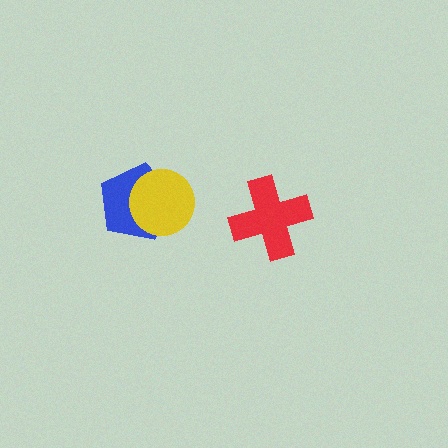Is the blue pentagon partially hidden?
Yes, it is partially covered by another shape.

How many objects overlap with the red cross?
0 objects overlap with the red cross.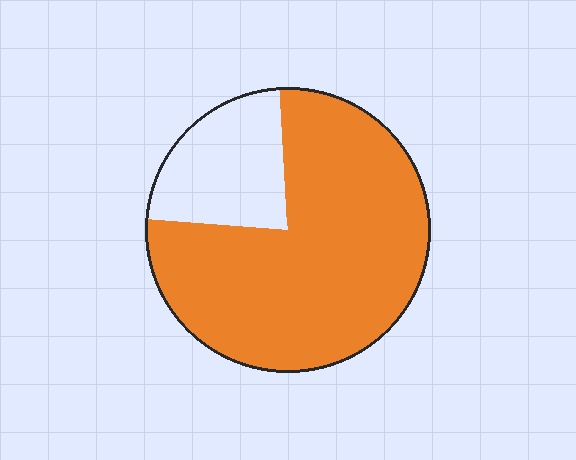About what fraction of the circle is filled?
About three quarters (3/4).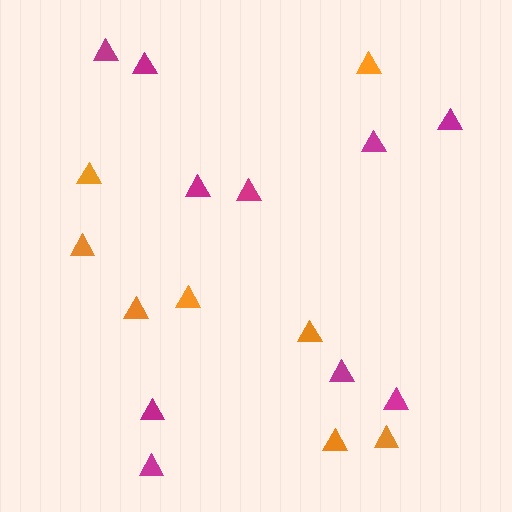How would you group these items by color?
There are 2 groups: one group of orange triangles (8) and one group of magenta triangles (10).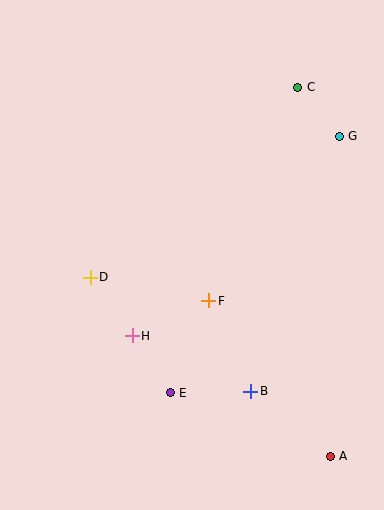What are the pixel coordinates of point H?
Point H is at (132, 336).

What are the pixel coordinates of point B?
Point B is at (251, 391).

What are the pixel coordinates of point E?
Point E is at (170, 393).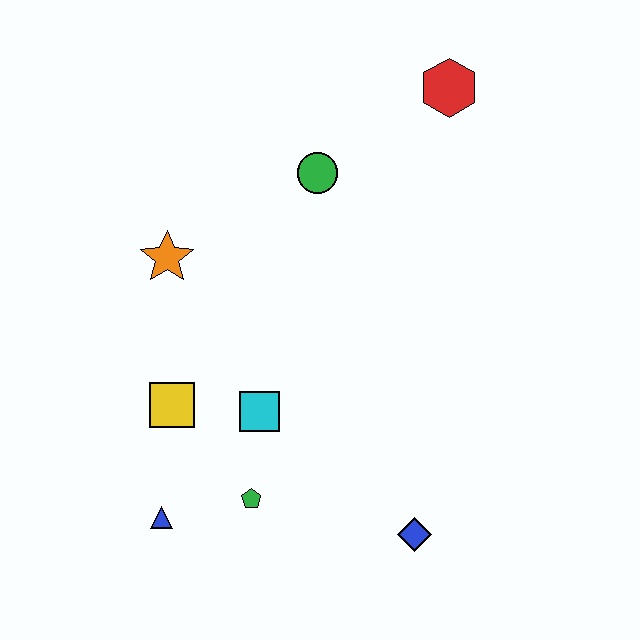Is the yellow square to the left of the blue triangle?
No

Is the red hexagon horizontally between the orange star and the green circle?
No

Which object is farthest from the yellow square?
The red hexagon is farthest from the yellow square.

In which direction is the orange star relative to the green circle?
The orange star is to the left of the green circle.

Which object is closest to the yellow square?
The cyan square is closest to the yellow square.